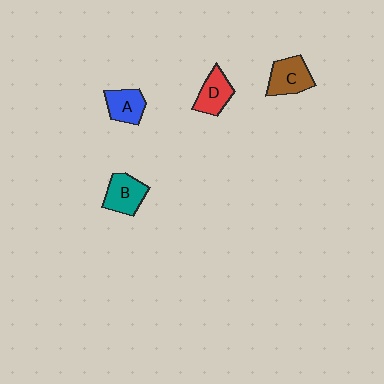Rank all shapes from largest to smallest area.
From largest to smallest: C (brown), B (teal), D (red), A (blue).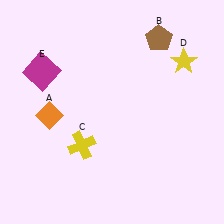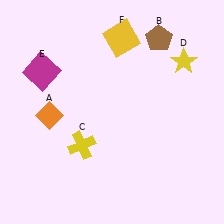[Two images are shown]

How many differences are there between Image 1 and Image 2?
There is 1 difference between the two images.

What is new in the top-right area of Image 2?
A yellow square (F) was added in the top-right area of Image 2.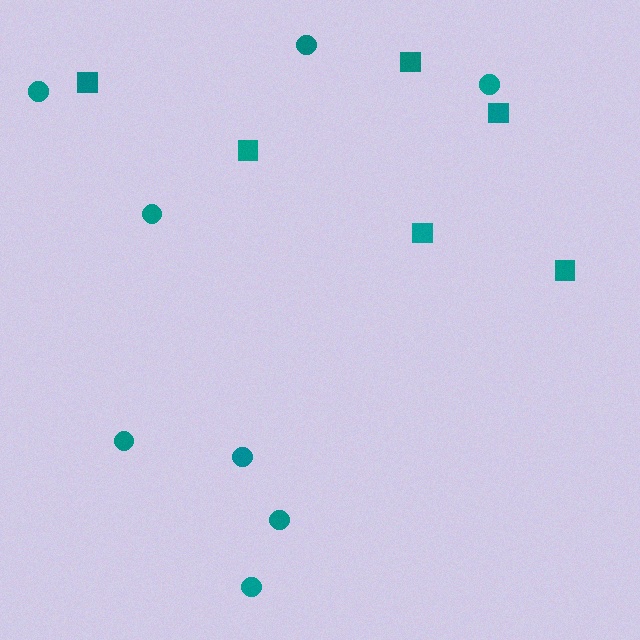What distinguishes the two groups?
There are 2 groups: one group of circles (8) and one group of squares (6).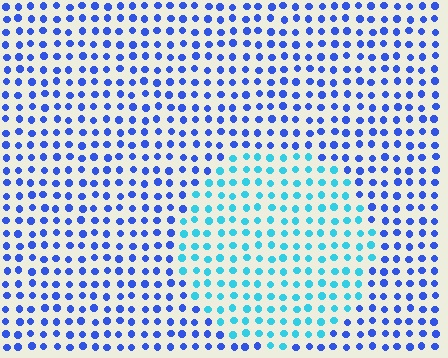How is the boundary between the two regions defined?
The boundary is defined purely by a slight shift in hue (about 41 degrees). Spacing, size, and orientation are identical on both sides.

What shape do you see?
I see a circle.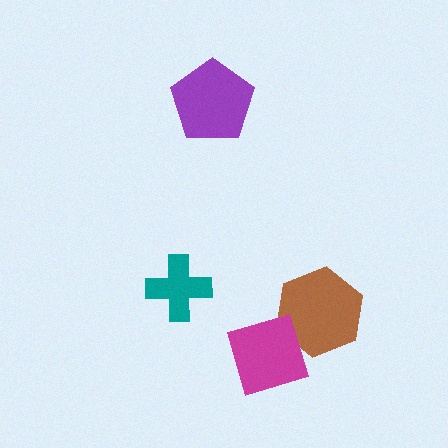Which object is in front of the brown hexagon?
The magenta diamond is in front of the brown hexagon.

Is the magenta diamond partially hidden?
No, no other shape covers it.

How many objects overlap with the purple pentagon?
0 objects overlap with the purple pentagon.